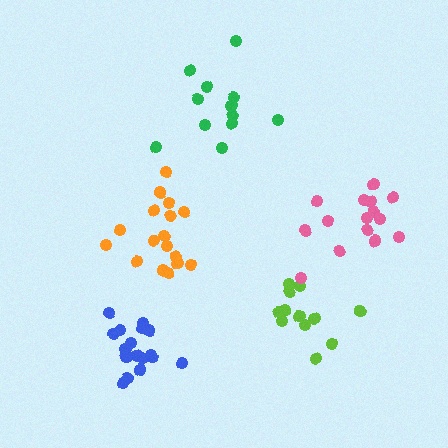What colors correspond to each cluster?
The clusters are colored: green, orange, lime, blue, pink.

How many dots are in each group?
Group 1: 12 dots, Group 2: 17 dots, Group 3: 12 dots, Group 4: 17 dots, Group 5: 15 dots (73 total).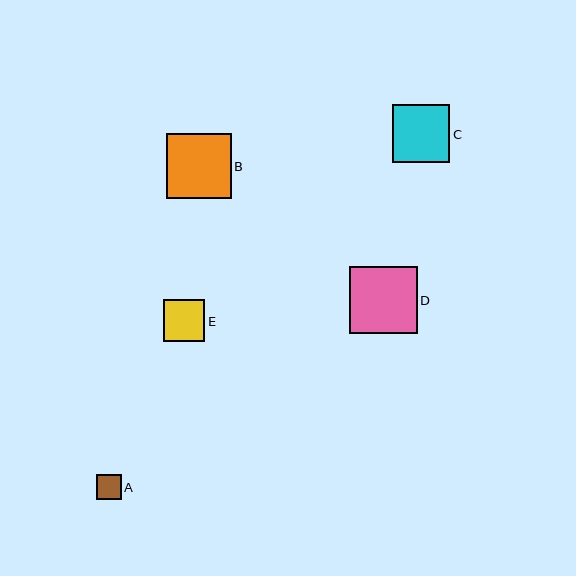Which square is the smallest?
Square A is the smallest with a size of approximately 25 pixels.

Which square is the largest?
Square D is the largest with a size of approximately 67 pixels.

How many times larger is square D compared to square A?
Square D is approximately 2.8 times the size of square A.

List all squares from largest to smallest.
From largest to smallest: D, B, C, E, A.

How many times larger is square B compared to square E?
Square B is approximately 1.6 times the size of square E.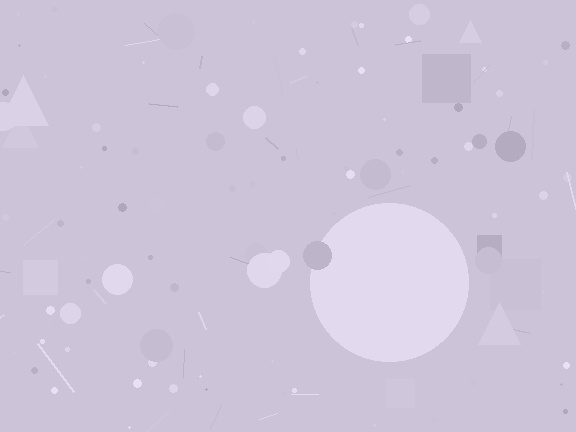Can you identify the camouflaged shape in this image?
The camouflaged shape is a circle.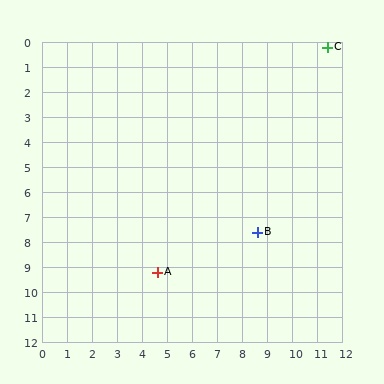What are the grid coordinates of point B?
Point B is at approximately (8.6, 7.6).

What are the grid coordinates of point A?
Point A is at approximately (4.6, 9.2).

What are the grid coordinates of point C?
Point C is at approximately (11.4, 0.2).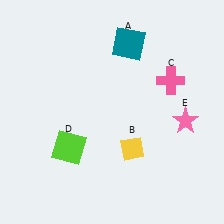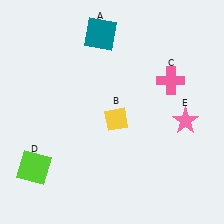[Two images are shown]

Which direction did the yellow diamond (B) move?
The yellow diamond (B) moved up.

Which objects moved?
The objects that moved are: the teal square (A), the yellow diamond (B), the lime square (D).